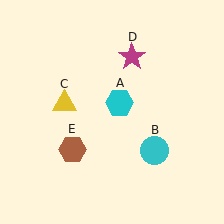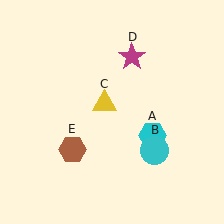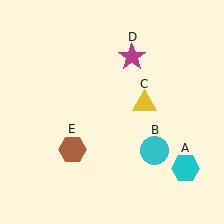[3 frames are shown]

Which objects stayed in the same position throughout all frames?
Cyan circle (object B) and magenta star (object D) and brown hexagon (object E) remained stationary.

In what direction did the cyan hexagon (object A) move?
The cyan hexagon (object A) moved down and to the right.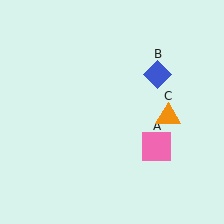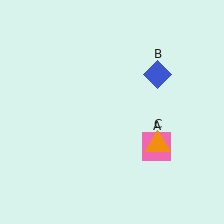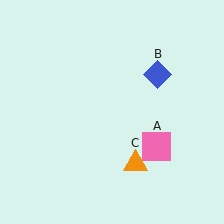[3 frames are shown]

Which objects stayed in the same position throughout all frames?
Pink square (object A) and blue diamond (object B) remained stationary.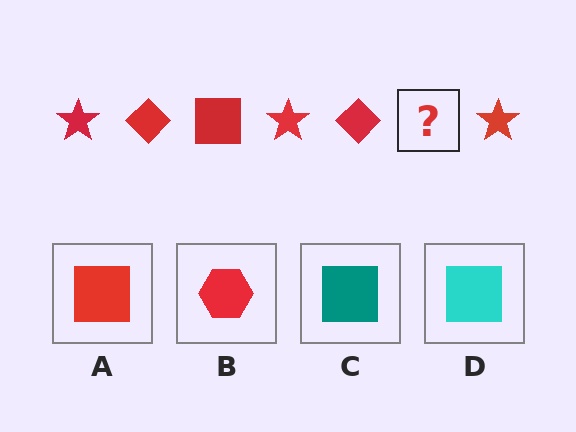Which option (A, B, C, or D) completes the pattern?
A.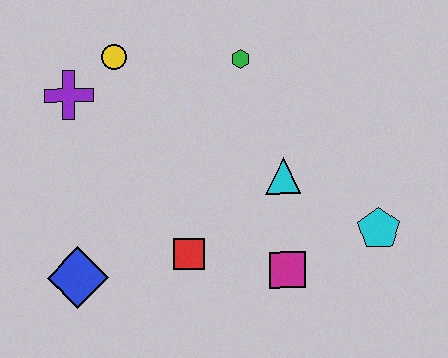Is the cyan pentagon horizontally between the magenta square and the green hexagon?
No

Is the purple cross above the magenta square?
Yes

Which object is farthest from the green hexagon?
The blue diamond is farthest from the green hexagon.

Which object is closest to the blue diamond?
The red square is closest to the blue diamond.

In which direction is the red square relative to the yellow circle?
The red square is below the yellow circle.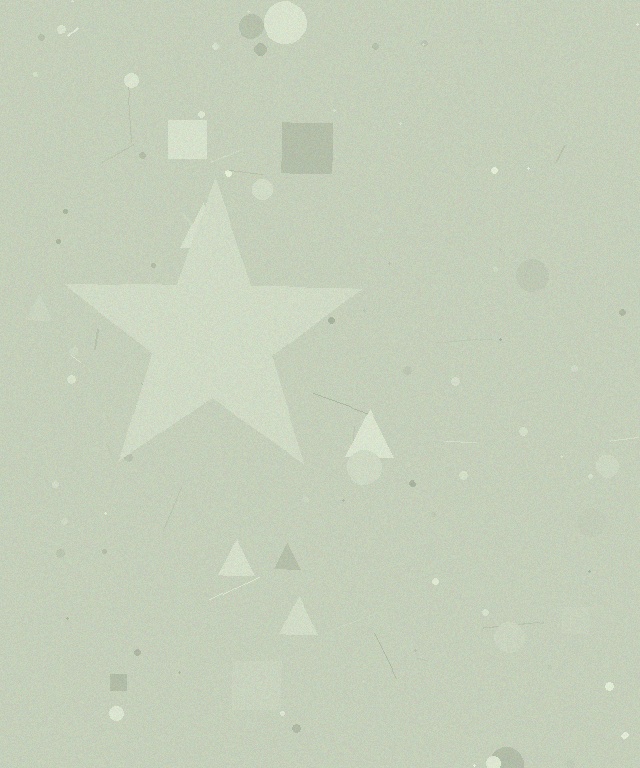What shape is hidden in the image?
A star is hidden in the image.